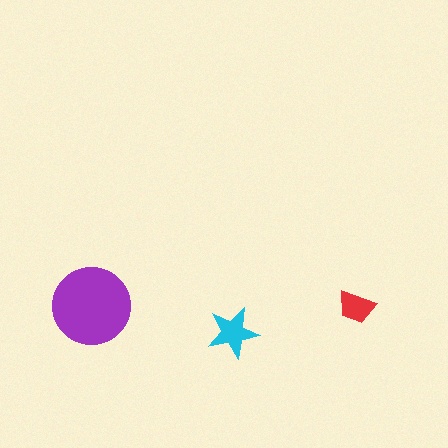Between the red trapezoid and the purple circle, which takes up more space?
The purple circle.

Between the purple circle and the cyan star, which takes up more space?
The purple circle.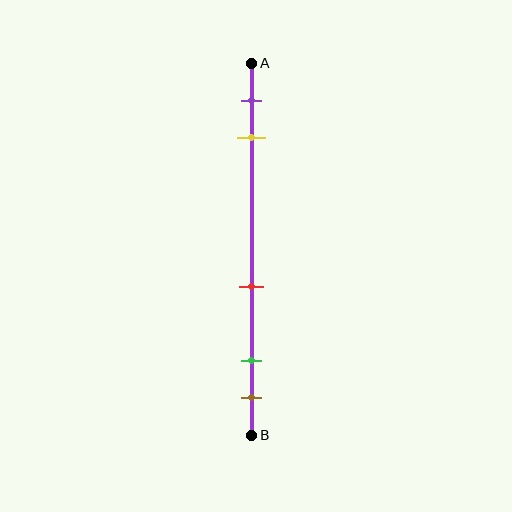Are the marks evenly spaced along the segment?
No, the marks are not evenly spaced.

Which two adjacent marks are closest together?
The green and brown marks are the closest adjacent pair.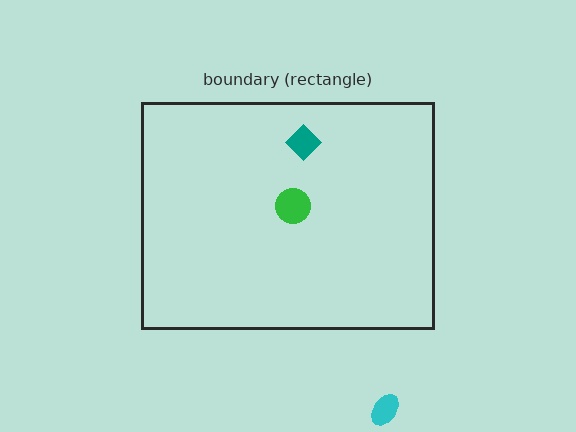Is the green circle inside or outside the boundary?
Inside.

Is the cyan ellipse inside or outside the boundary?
Outside.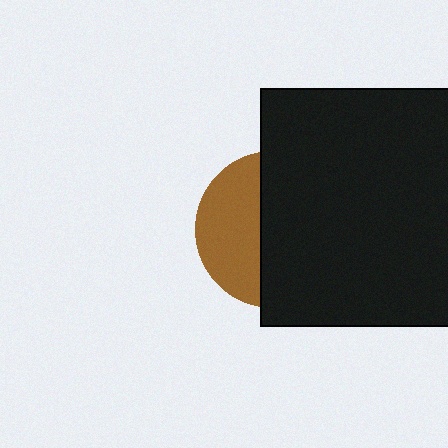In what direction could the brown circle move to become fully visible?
The brown circle could move left. That would shift it out from behind the black rectangle entirely.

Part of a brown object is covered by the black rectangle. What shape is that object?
It is a circle.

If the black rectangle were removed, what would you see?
You would see the complete brown circle.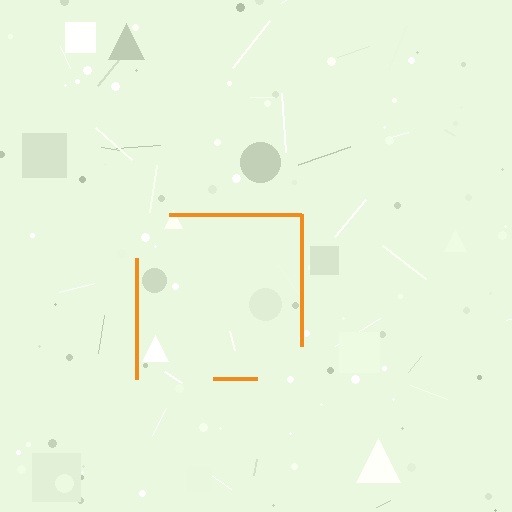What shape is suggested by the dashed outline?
The dashed outline suggests a square.